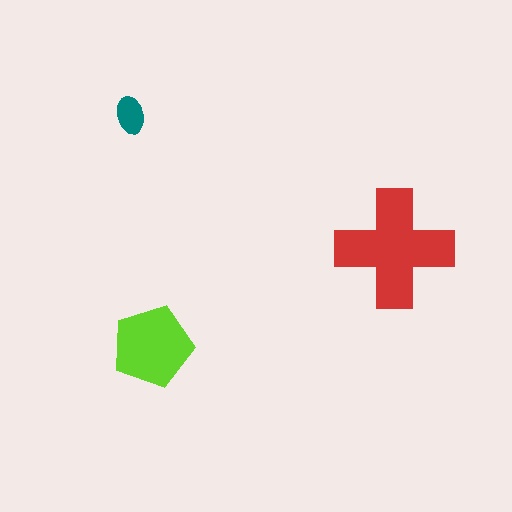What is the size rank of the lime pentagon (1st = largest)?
2nd.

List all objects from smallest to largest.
The teal ellipse, the lime pentagon, the red cross.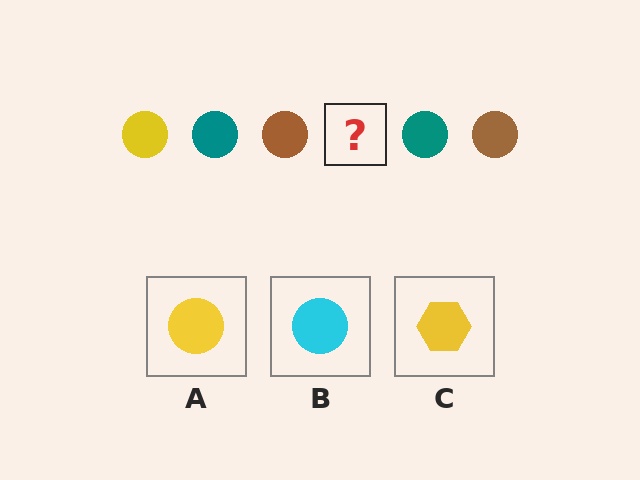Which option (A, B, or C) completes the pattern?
A.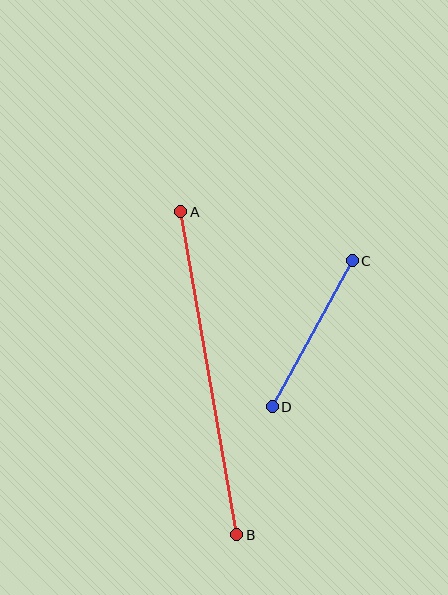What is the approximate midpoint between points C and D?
The midpoint is at approximately (312, 334) pixels.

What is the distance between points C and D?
The distance is approximately 166 pixels.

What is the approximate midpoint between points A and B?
The midpoint is at approximately (209, 373) pixels.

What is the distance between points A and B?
The distance is approximately 328 pixels.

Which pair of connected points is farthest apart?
Points A and B are farthest apart.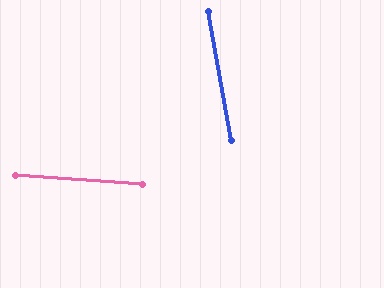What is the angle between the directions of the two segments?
Approximately 76 degrees.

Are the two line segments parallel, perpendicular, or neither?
Neither parallel nor perpendicular — they differ by about 76°.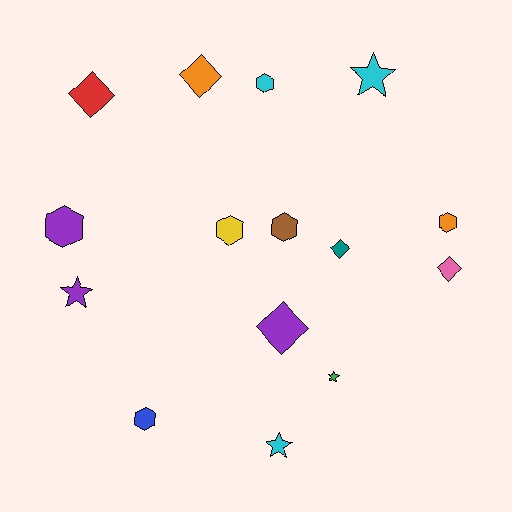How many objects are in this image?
There are 15 objects.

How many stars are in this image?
There are 4 stars.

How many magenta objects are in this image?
There are no magenta objects.